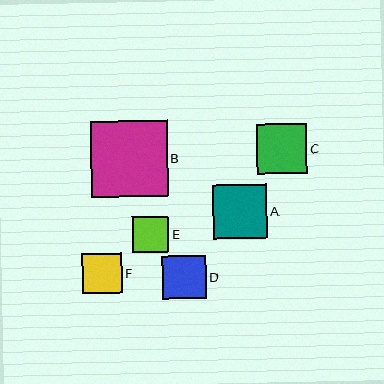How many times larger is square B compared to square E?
Square B is approximately 2.1 times the size of square E.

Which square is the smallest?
Square E is the smallest with a size of approximately 36 pixels.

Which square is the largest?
Square B is the largest with a size of approximately 77 pixels.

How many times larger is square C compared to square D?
Square C is approximately 1.2 times the size of square D.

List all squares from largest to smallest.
From largest to smallest: B, A, C, D, F, E.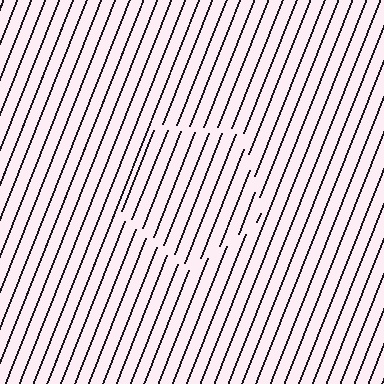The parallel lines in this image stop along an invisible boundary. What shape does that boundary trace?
An illusory pentagon. The interior of the shape contains the same grating, shifted by half a period — the contour is defined by the phase discontinuity where line-ends from the inner and outer gratings abut.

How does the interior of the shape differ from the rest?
The interior of the shape contains the same grating, shifted by half a period — the contour is defined by the phase discontinuity where line-ends from the inner and outer gratings abut.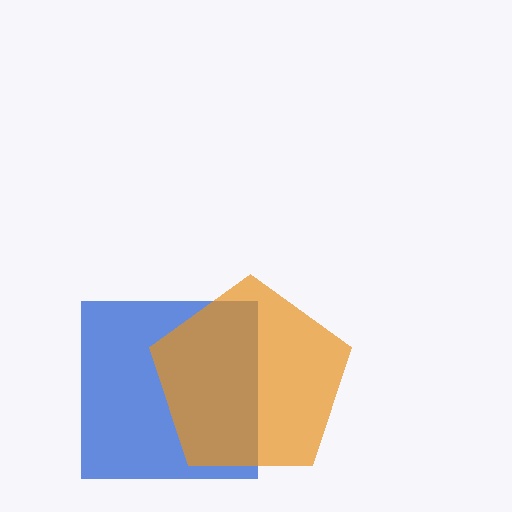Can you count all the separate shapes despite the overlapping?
Yes, there are 2 separate shapes.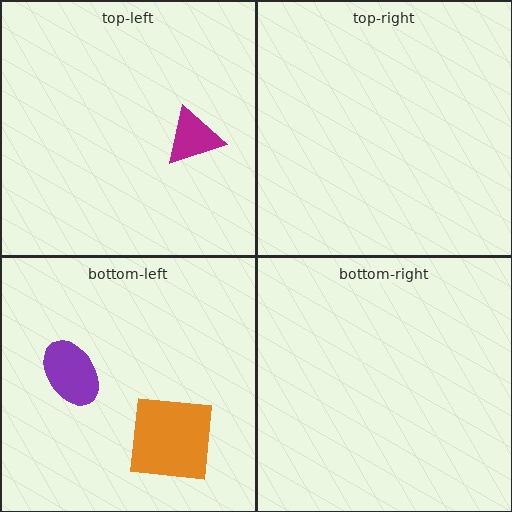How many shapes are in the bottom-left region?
2.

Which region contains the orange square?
The bottom-left region.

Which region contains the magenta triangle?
The top-left region.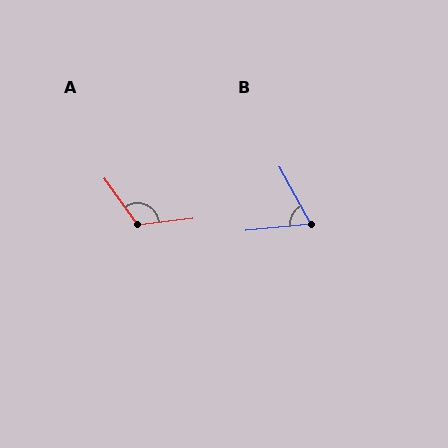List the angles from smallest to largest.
B (67°), A (119°).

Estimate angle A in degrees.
Approximately 119 degrees.